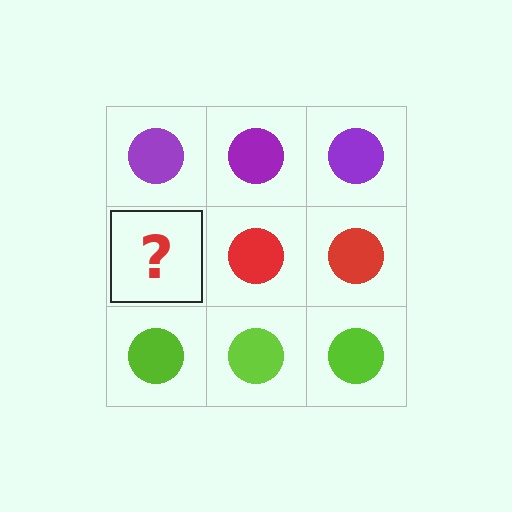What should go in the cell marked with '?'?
The missing cell should contain a red circle.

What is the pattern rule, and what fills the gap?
The rule is that each row has a consistent color. The gap should be filled with a red circle.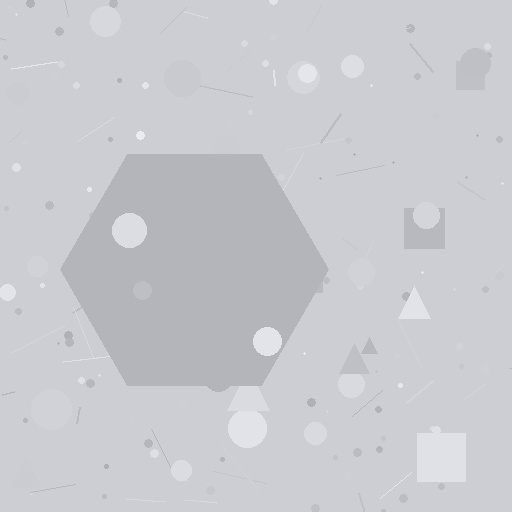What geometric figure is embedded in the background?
A hexagon is embedded in the background.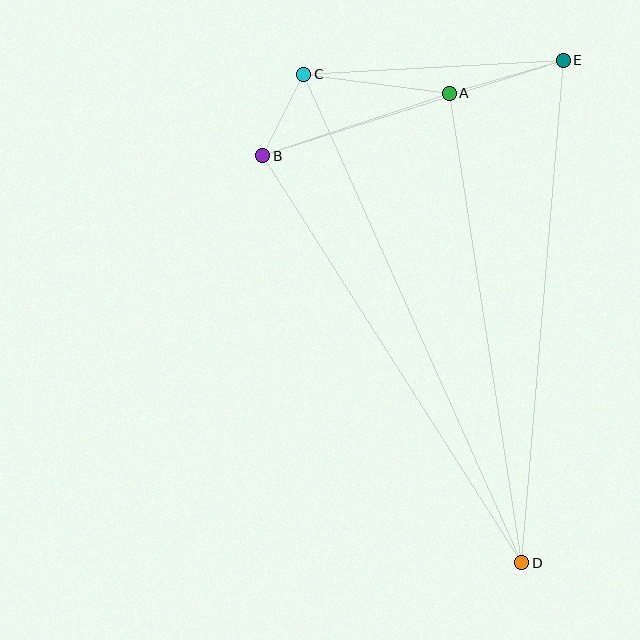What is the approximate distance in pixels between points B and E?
The distance between B and E is approximately 315 pixels.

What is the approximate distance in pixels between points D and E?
The distance between D and E is approximately 504 pixels.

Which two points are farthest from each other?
Points C and D are farthest from each other.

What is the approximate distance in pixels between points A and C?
The distance between A and C is approximately 147 pixels.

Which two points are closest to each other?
Points B and C are closest to each other.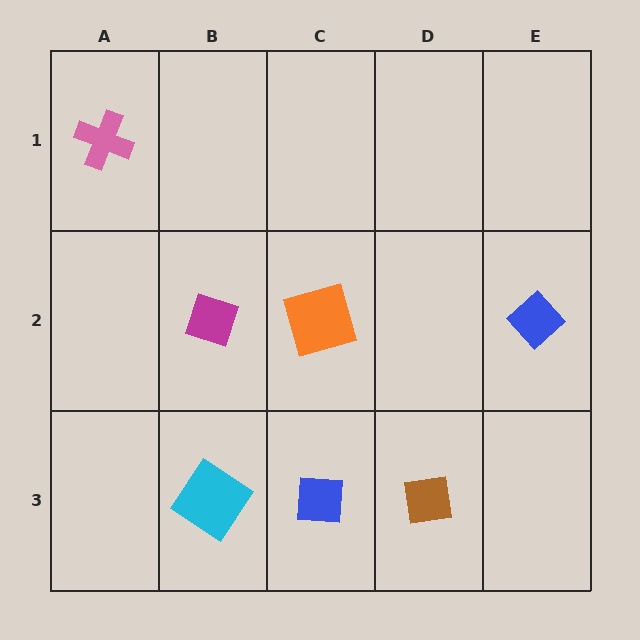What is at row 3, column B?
A cyan diamond.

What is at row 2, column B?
A magenta diamond.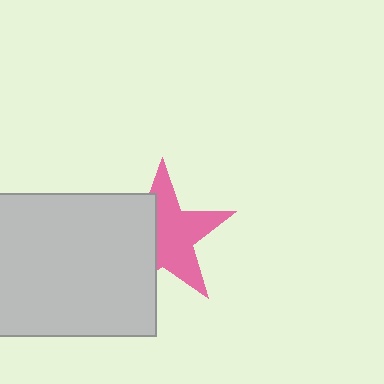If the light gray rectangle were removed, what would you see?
You would see the complete pink star.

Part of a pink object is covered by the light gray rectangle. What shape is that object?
It is a star.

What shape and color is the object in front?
The object in front is a light gray rectangle.